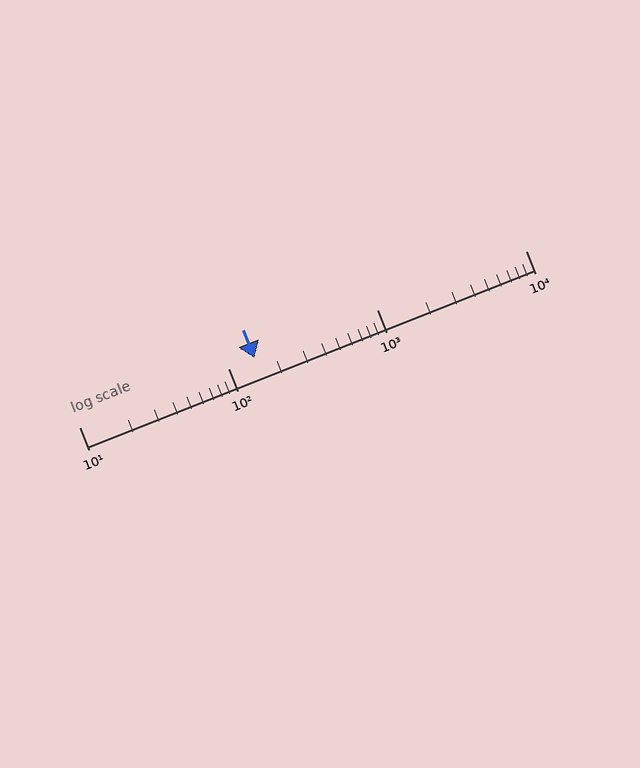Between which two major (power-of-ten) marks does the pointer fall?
The pointer is between 100 and 1000.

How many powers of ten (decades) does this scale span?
The scale spans 3 decades, from 10 to 10000.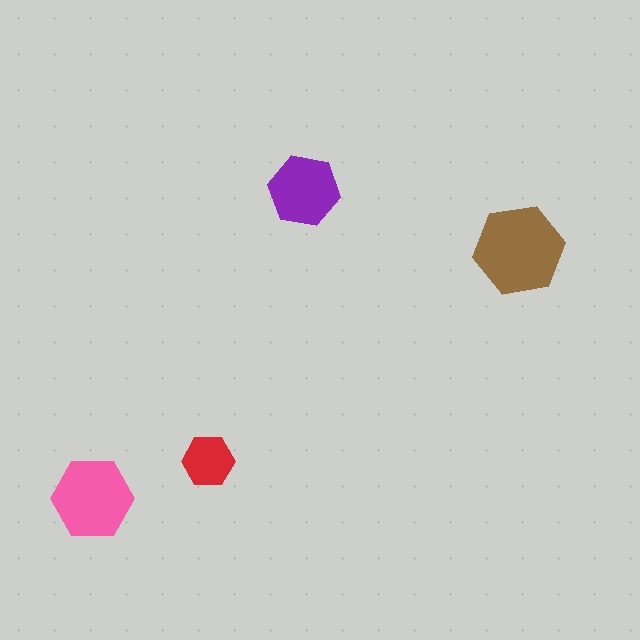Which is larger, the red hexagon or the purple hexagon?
The purple one.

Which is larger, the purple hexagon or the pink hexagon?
The pink one.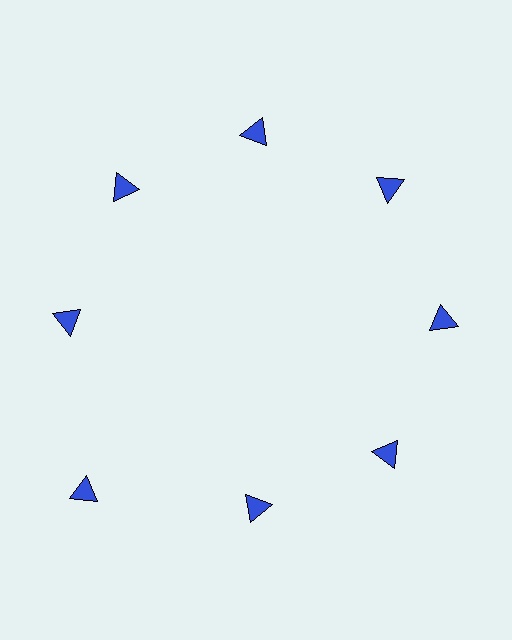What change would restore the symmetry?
The symmetry would be restored by moving it inward, back onto the ring so that all 8 triangles sit at equal angles and equal distance from the center.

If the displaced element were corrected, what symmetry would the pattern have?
It would have 8-fold rotational symmetry — the pattern would map onto itself every 45 degrees.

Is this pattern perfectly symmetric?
No. The 8 blue triangles are arranged in a ring, but one element near the 8 o'clock position is pushed outward from the center, breaking the 8-fold rotational symmetry.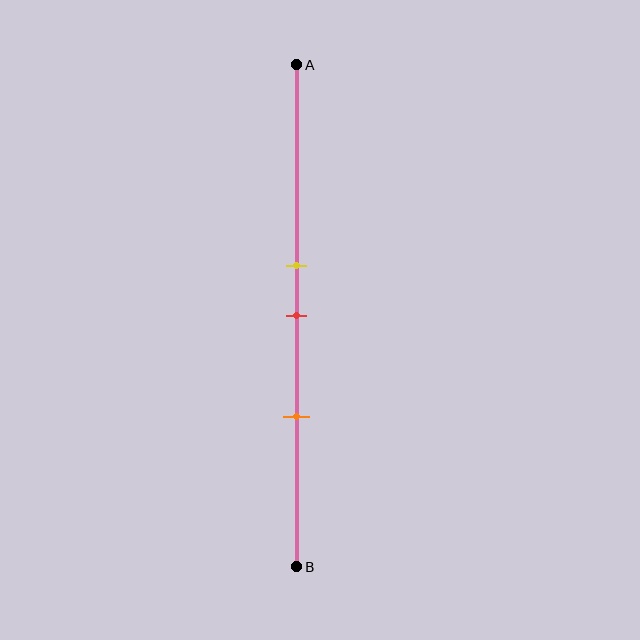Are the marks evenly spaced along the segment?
Yes, the marks are approximately evenly spaced.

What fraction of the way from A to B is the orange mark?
The orange mark is approximately 70% (0.7) of the way from A to B.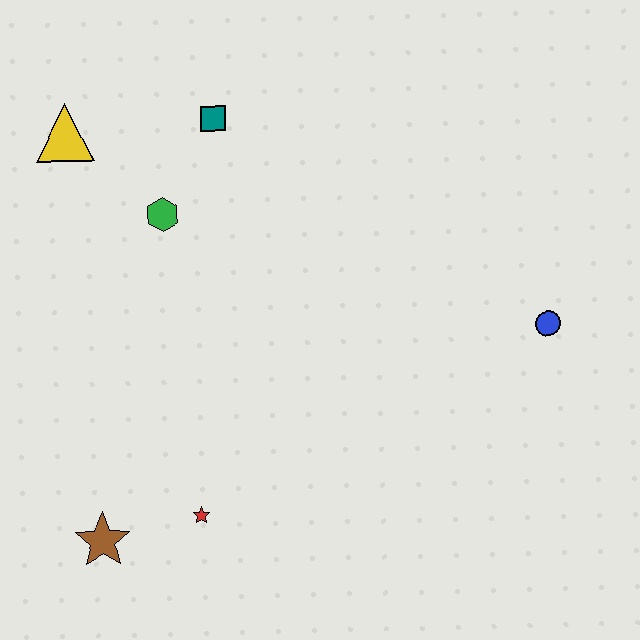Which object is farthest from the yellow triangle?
The blue circle is farthest from the yellow triangle.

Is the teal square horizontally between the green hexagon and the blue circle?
Yes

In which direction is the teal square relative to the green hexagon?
The teal square is above the green hexagon.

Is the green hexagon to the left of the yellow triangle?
No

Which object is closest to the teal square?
The green hexagon is closest to the teal square.